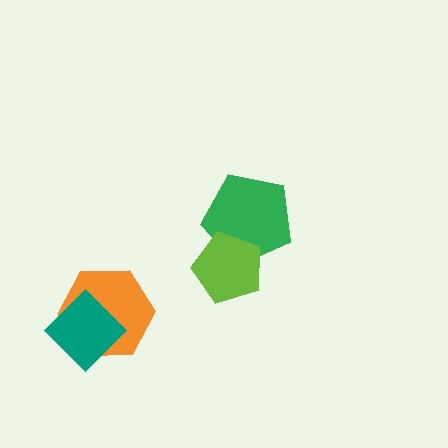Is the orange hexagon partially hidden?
Yes, it is partially covered by another shape.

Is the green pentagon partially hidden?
Yes, it is partially covered by another shape.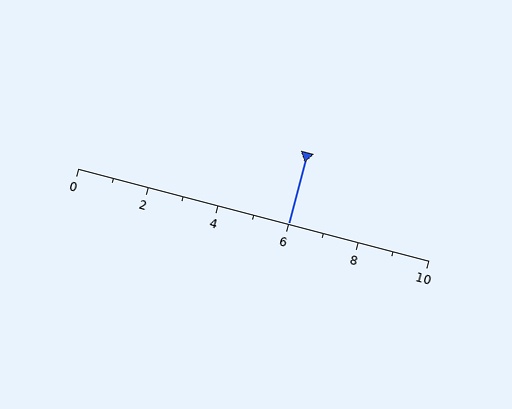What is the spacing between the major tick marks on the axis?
The major ticks are spaced 2 apart.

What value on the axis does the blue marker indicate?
The marker indicates approximately 6.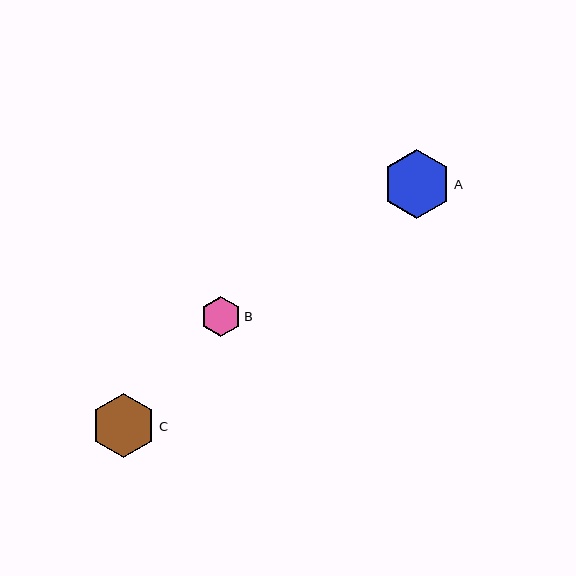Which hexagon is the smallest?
Hexagon B is the smallest with a size of approximately 41 pixels.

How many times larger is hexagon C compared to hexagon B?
Hexagon C is approximately 1.6 times the size of hexagon B.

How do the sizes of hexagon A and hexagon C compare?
Hexagon A and hexagon C are approximately the same size.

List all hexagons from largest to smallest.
From largest to smallest: A, C, B.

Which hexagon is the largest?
Hexagon A is the largest with a size of approximately 68 pixels.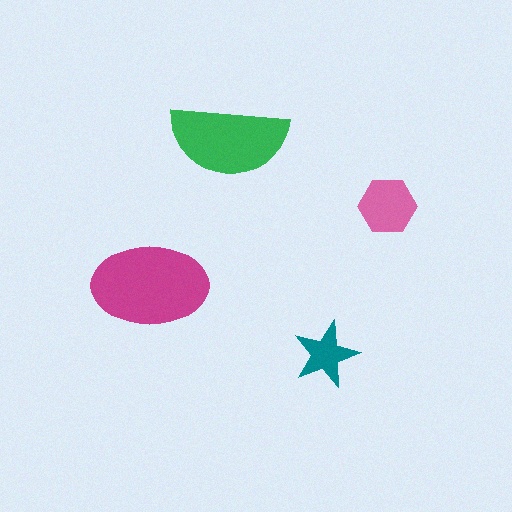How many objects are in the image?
There are 4 objects in the image.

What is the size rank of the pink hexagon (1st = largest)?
3rd.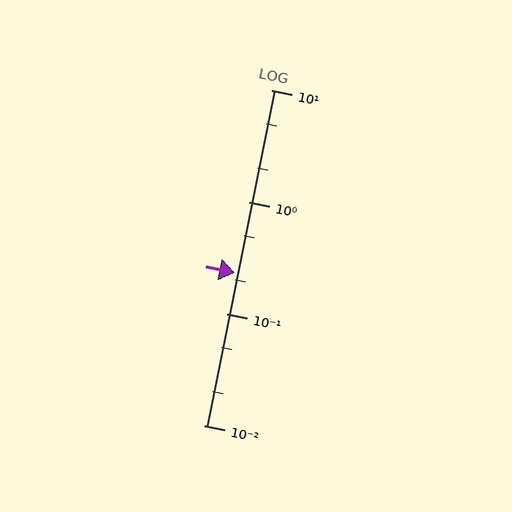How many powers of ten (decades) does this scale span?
The scale spans 3 decades, from 0.01 to 10.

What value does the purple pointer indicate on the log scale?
The pointer indicates approximately 0.23.